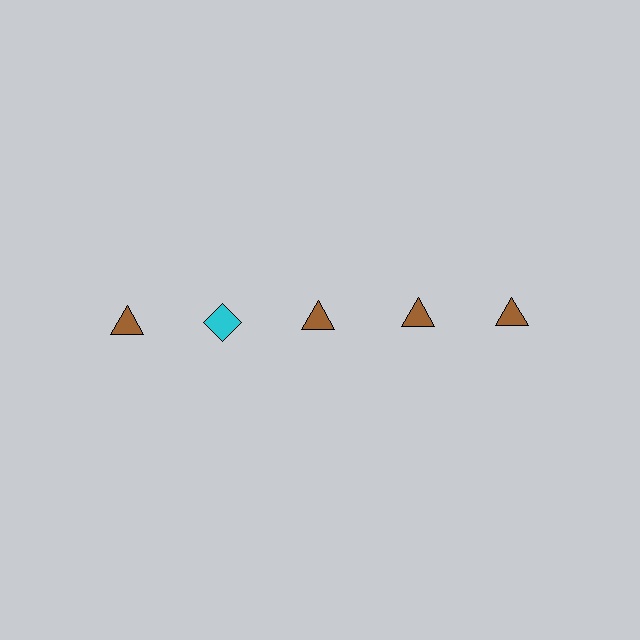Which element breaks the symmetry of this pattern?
The cyan diamond in the top row, second from left column breaks the symmetry. All other shapes are brown triangles.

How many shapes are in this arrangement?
There are 5 shapes arranged in a grid pattern.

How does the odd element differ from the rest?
It differs in both color (cyan instead of brown) and shape (diamond instead of triangle).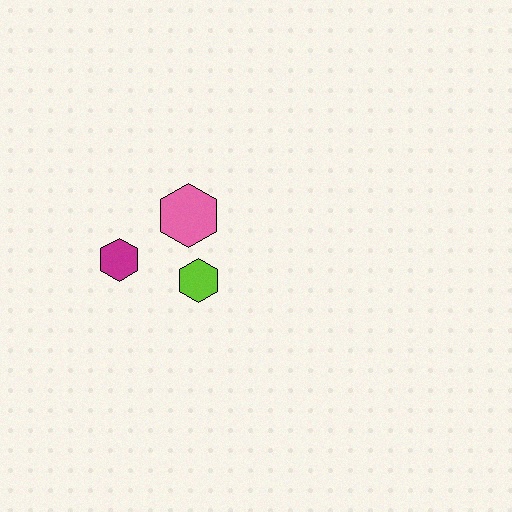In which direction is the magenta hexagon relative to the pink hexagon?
The magenta hexagon is to the left of the pink hexagon.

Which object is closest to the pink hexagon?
The lime hexagon is closest to the pink hexagon.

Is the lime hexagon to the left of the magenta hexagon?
No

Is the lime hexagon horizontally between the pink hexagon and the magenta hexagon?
No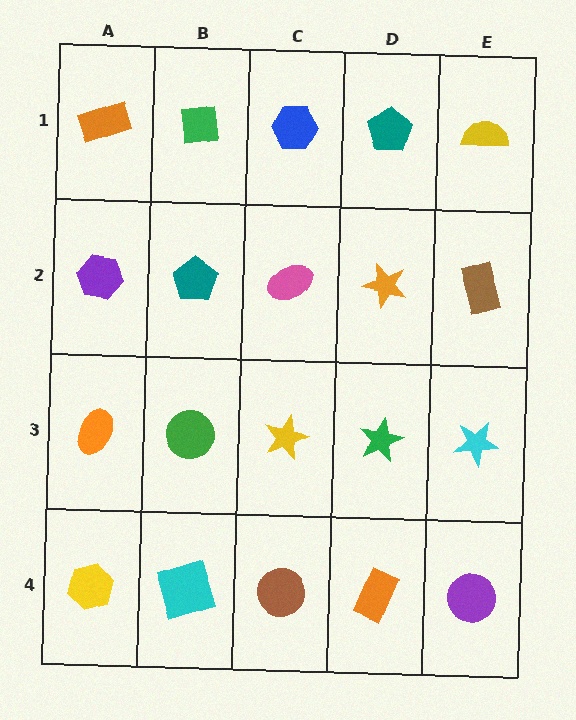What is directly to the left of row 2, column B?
A purple hexagon.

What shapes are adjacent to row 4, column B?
A green circle (row 3, column B), a yellow hexagon (row 4, column A), a brown circle (row 4, column C).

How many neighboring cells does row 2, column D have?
4.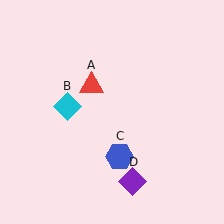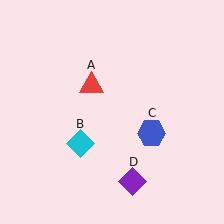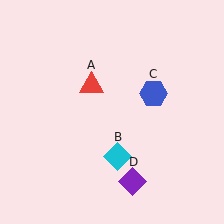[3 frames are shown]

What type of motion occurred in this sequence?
The cyan diamond (object B), blue hexagon (object C) rotated counterclockwise around the center of the scene.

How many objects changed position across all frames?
2 objects changed position: cyan diamond (object B), blue hexagon (object C).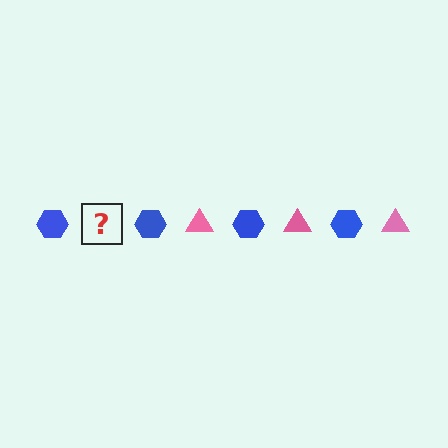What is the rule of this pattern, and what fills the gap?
The rule is that the pattern alternates between blue hexagon and pink triangle. The gap should be filled with a pink triangle.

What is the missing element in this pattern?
The missing element is a pink triangle.